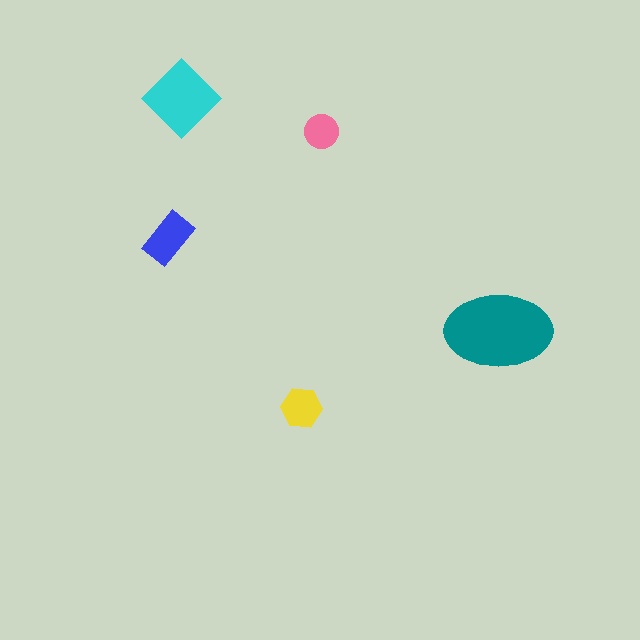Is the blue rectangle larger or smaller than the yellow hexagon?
Larger.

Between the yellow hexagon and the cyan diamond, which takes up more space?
The cyan diamond.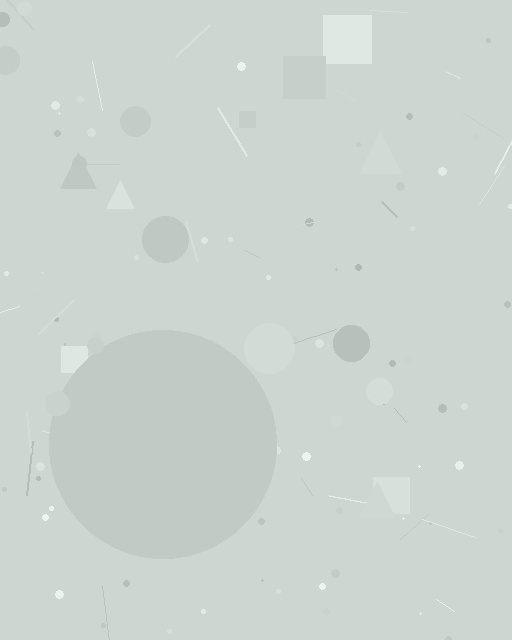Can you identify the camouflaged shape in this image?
The camouflaged shape is a circle.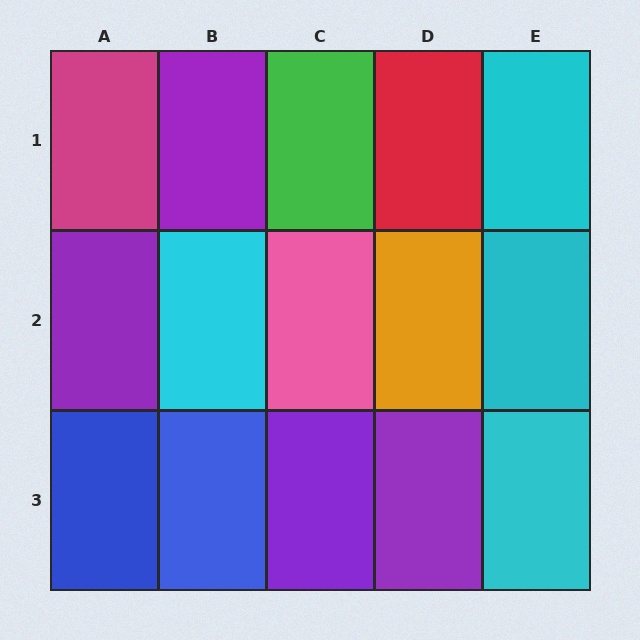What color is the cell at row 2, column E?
Cyan.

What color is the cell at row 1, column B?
Purple.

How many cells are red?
1 cell is red.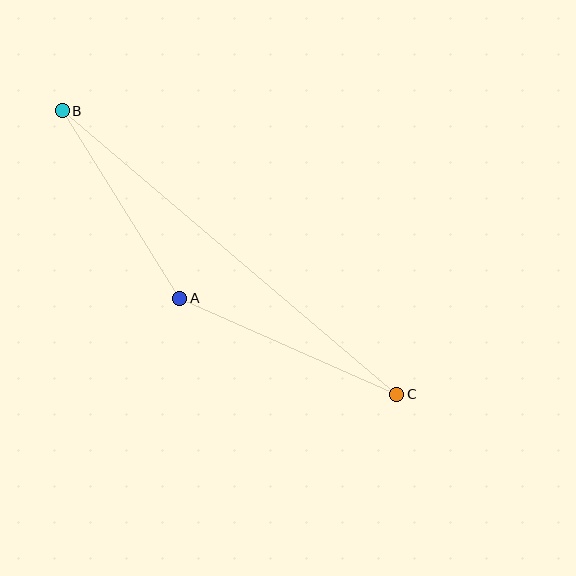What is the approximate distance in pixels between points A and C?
The distance between A and C is approximately 237 pixels.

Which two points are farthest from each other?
Points B and C are farthest from each other.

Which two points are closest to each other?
Points A and B are closest to each other.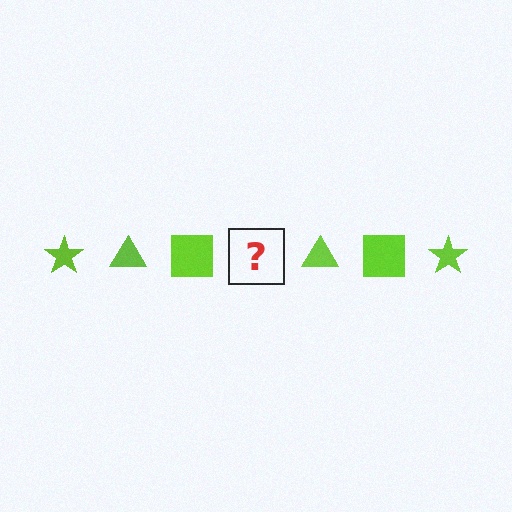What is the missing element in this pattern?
The missing element is a lime star.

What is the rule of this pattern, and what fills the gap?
The rule is that the pattern cycles through star, triangle, square shapes in lime. The gap should be filled with a lime star.